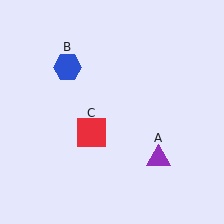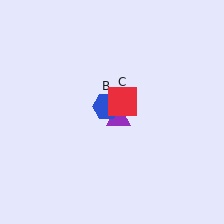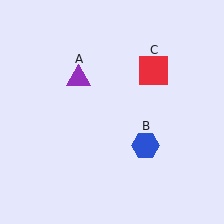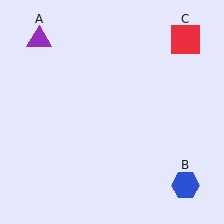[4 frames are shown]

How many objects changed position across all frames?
3 objects changed position: purple triangle (object A), blue hexagon (object B), red square (object C).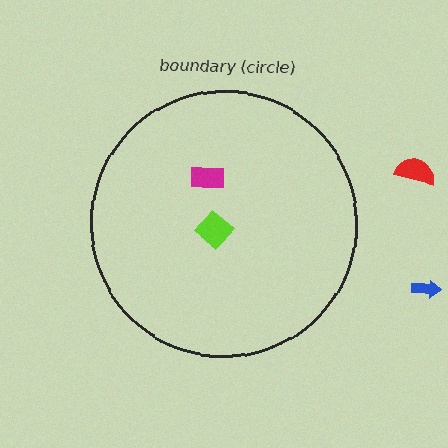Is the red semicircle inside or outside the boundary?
Outside.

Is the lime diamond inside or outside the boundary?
Inside.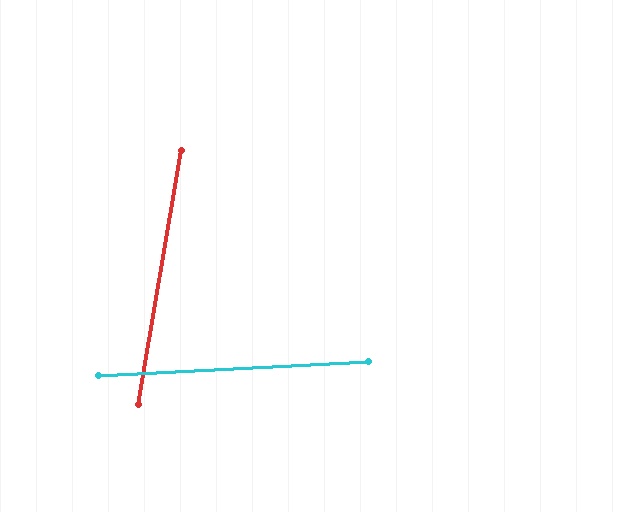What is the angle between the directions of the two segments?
Approximately 78 degrees.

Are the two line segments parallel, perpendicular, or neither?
Neither parallel nor perpendicular — they differ by about 78°.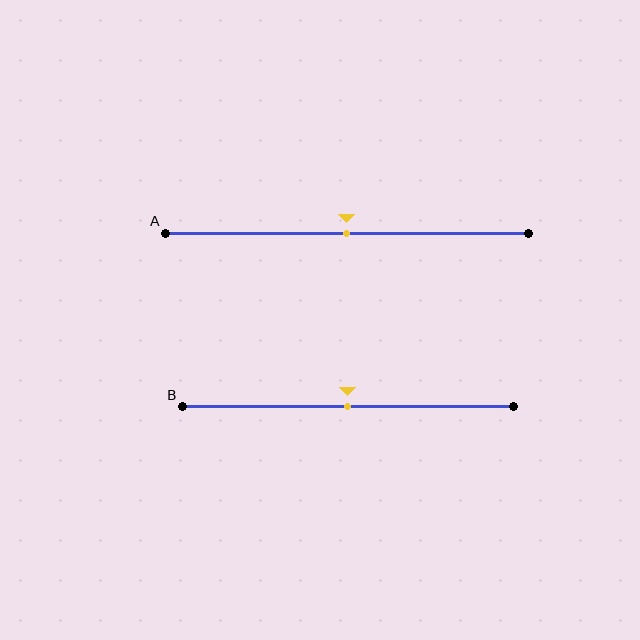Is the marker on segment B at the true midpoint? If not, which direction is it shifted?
Yes, the marker on segment B is at the true midpoint.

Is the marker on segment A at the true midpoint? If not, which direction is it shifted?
Yes, the marker on segment A is at the true midpoint.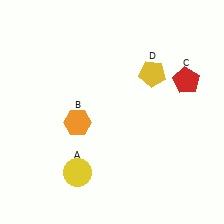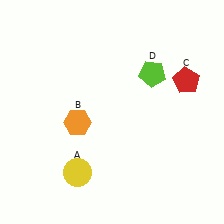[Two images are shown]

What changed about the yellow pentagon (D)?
In Image 1, D is yellow. In Image 2, it changed to lime.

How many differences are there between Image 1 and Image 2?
There is 1 difference between the two images.